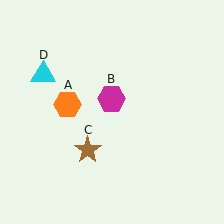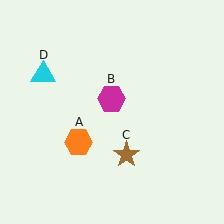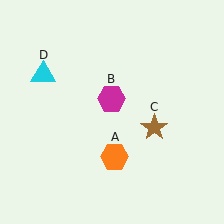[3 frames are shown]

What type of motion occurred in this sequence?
The orange hexagon (object A), brown star (object C) rotated counterclockwise around the center of the scene.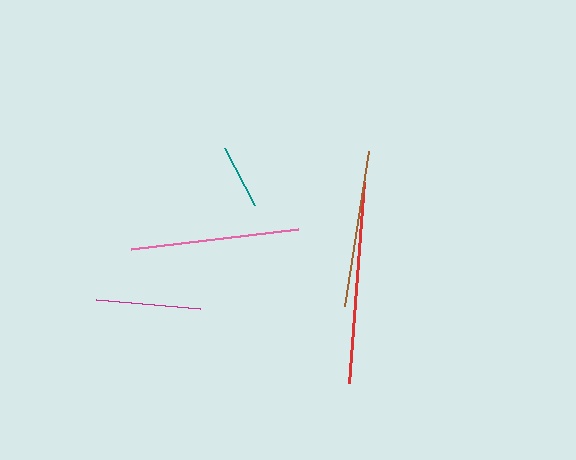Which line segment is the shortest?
The teal line is the shortest at approximately 64 pixels.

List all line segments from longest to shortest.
From longest to shortest: red, pink, brown, magenta, teal.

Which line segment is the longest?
The red line is the longest at approximately 201 pixels.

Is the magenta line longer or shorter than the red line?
The red line is longer than the magenta line.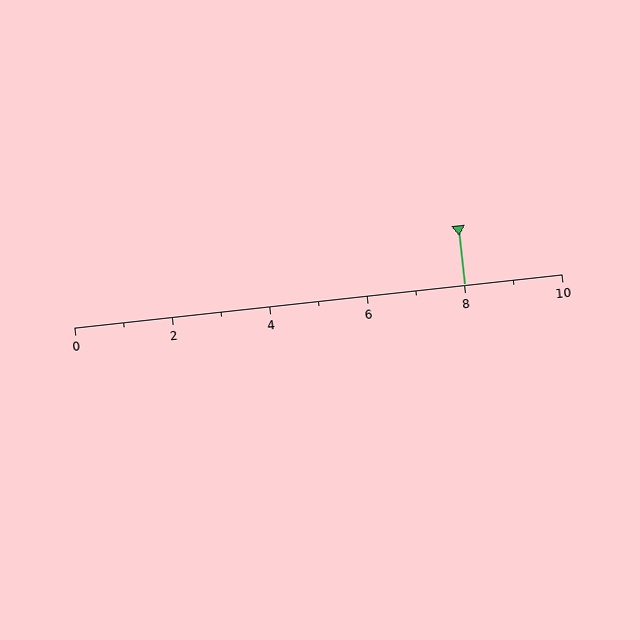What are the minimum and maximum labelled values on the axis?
The axis runs from 0 to 10.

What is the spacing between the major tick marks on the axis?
The major ticks are spaced 2 apart.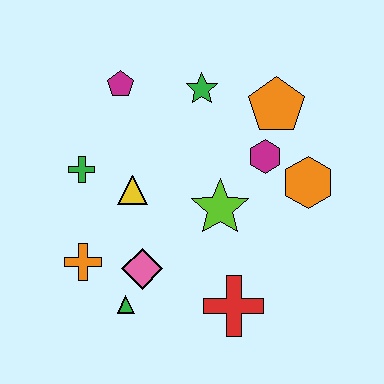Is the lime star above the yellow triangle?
No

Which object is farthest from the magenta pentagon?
The red cross is farthest from the magenta pentagon.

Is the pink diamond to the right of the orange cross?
Yes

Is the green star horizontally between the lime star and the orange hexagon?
No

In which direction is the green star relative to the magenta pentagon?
The green star is to the right of the magenta pentagon.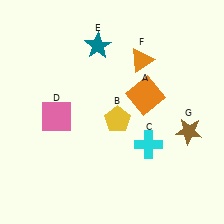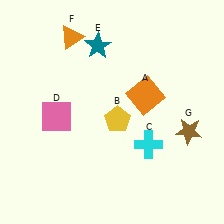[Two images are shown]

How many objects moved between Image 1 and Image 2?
1 object moved between the two images.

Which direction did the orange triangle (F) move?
The orange triangle (F) moved left.